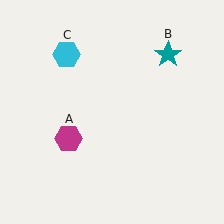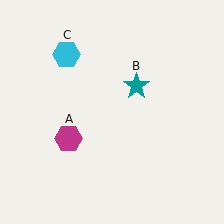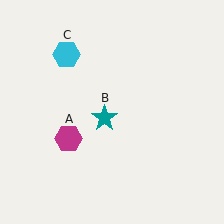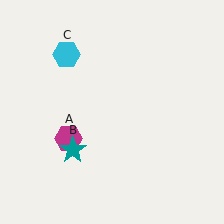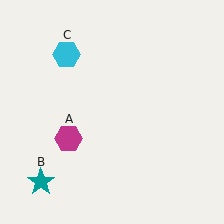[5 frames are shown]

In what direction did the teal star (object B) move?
The teal star (object B) moved down and to the left.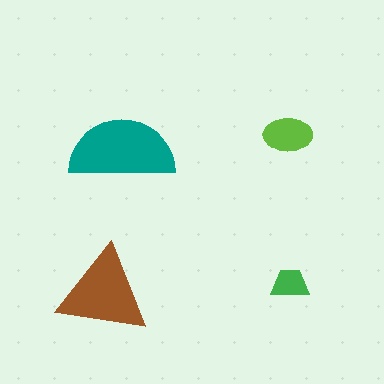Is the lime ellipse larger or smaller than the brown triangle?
Smaller.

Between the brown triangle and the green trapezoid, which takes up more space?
The brown triangle.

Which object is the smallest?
The green trapezoid.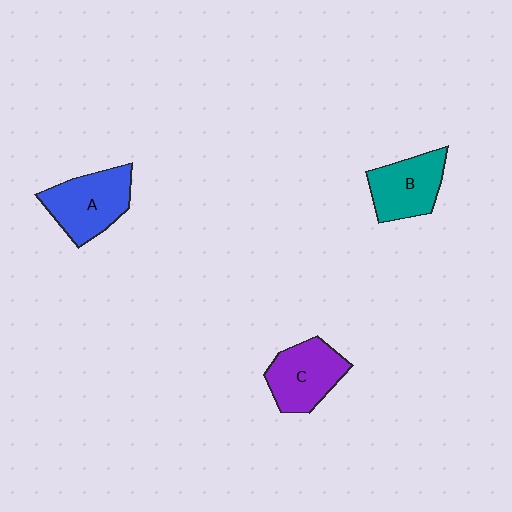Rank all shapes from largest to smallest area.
From largest to smallest: A (blue), C (purple), B (teal).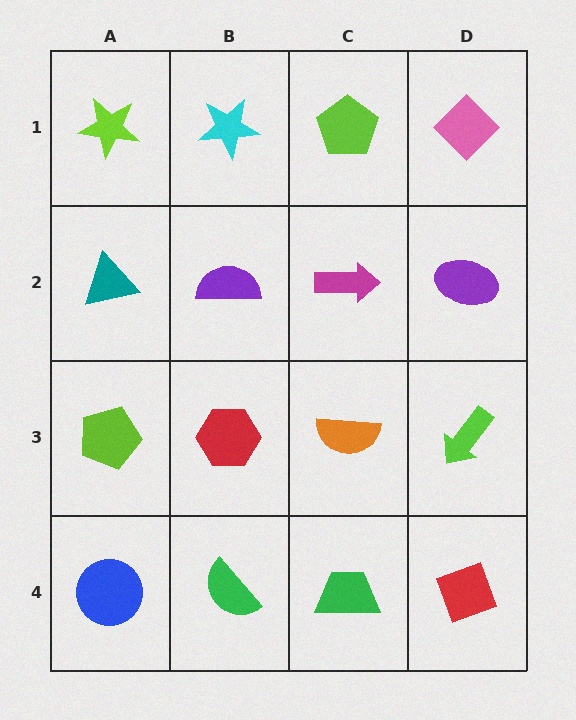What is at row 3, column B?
A red hexagon.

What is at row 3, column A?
A lime pentagon.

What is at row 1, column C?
A lime pentagon.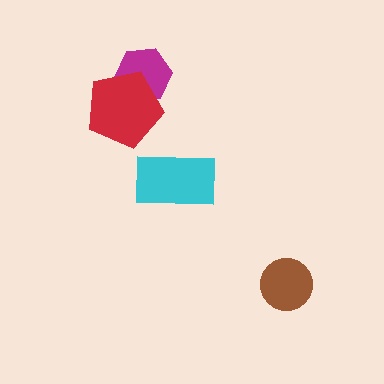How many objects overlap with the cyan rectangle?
0 objects overlap with the cyan rectangle.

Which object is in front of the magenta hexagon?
The red pentagon is in front of the magenta hexagon.